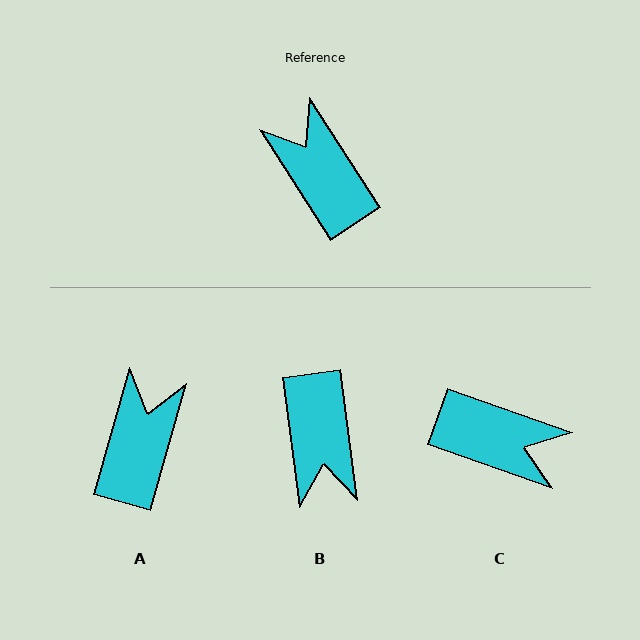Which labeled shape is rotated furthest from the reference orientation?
B, about 154 degrees away.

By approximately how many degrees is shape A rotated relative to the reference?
Approximately 49 degrees clockwise.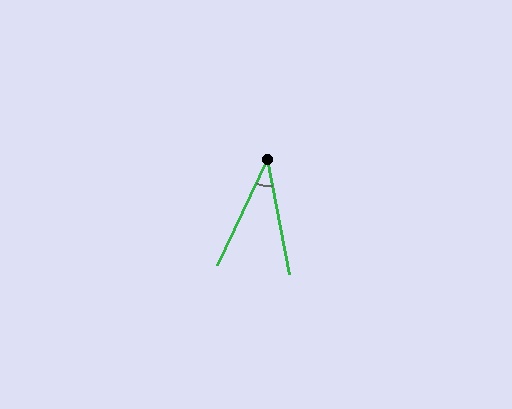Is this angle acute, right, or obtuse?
It is acute.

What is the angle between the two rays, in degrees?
Approximately 36 degrees.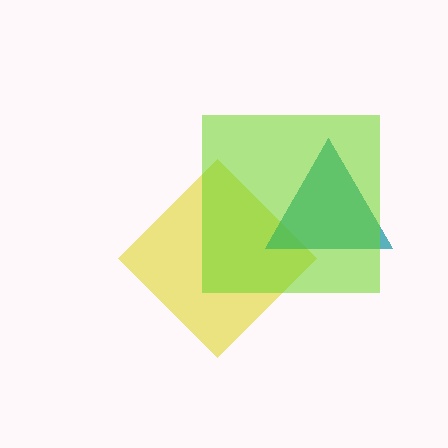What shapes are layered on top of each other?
The layered shapes are: a yellow diamond, a teal triangle, a lime square.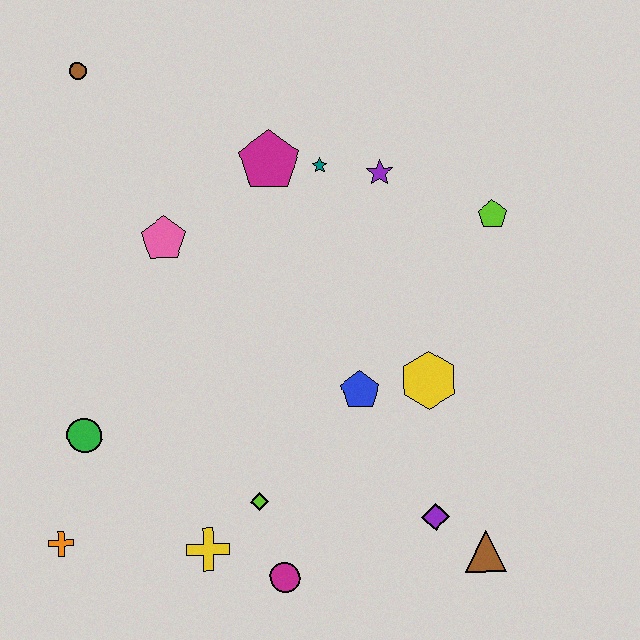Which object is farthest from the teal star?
The orange cross is farthest from the teal star.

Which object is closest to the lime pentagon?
The purple star is closest to the lime pentagon.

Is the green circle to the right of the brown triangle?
No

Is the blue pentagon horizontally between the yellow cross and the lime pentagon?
Yes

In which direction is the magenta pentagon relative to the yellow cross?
The magenta pentagon is above the yellow cross.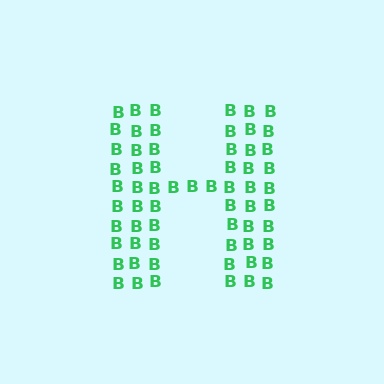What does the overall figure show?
The overall figure shows the letter H.